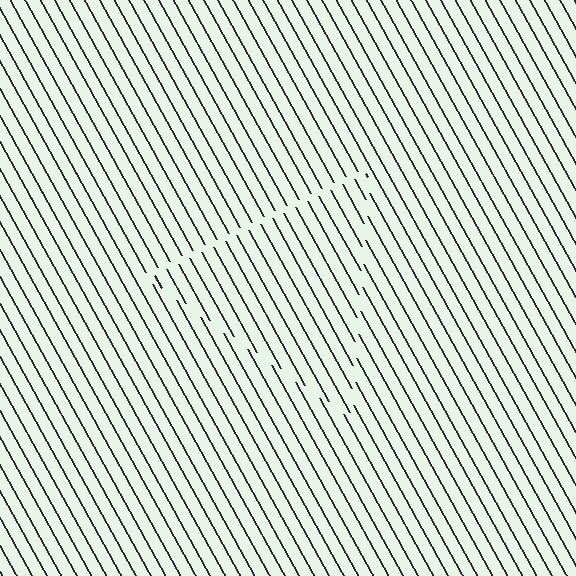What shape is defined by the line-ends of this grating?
An illusory triangle. The interior of the shape contains the same grating, shifted by half a period — the contour is defined by the phase discontinuity where line-ends from the inner and outer gratings abut.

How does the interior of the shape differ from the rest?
The interior of the shape contains the same grating, shifted by half a period — the contour is defined by the phase discontinuity where line-ends from the inner and outer gratings abut.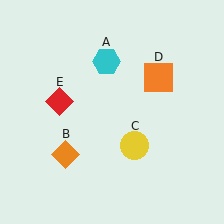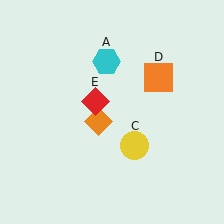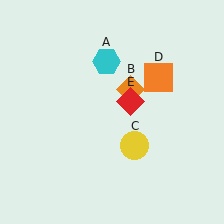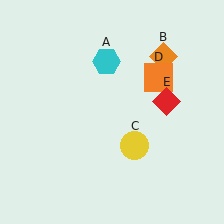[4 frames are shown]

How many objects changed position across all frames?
2 objects changed position: orange diamond (object B), red diamond (object E).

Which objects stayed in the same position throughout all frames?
Cyan hexagon (object A) and yellow circle (object C) and orange square (object D) remained stationary.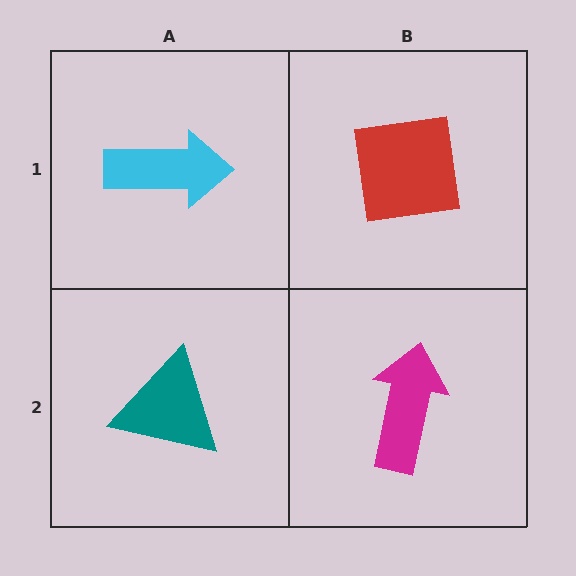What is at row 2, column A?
A teal triangle.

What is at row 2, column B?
A magenta arrow.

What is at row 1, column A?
A cyan arrow.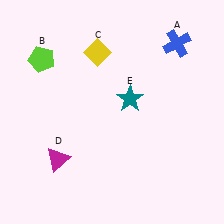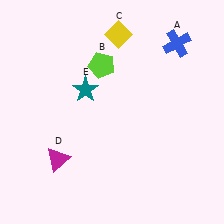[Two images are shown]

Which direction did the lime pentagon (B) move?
The lime pentagon (B) moved right.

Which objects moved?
The objects that moved are: the lime pentagon (B), the yellow diamond (C), the teal star (E).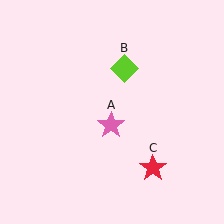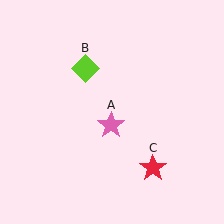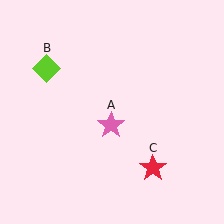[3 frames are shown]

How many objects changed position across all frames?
1 object changed position: lime diamond (object B).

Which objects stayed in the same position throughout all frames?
Pink star (object A) and red star (object C) remained stationary.